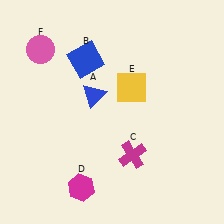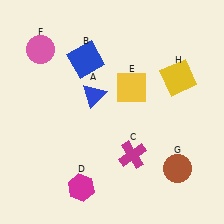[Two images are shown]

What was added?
A brown circle (G), a yellow square (H) were added in Image 2.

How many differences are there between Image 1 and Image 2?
There are 2 differences between the two images.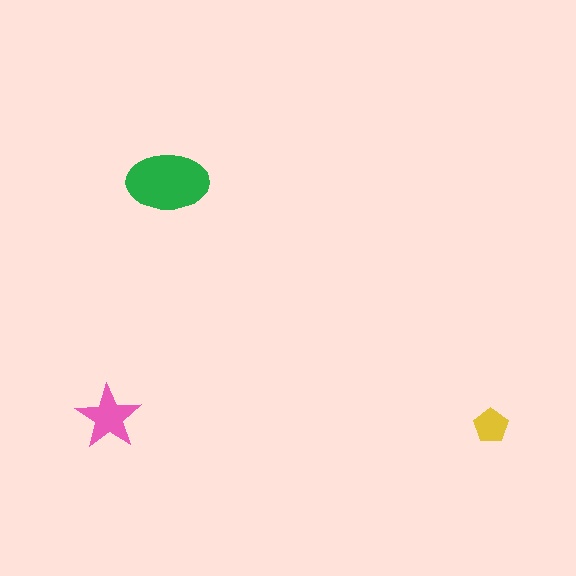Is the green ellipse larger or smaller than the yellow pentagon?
Larger.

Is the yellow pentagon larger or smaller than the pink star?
Smaller.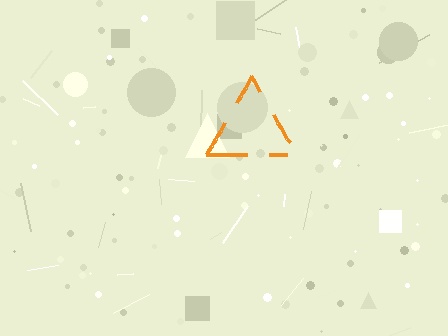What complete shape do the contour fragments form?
The contour fragments form a triangle.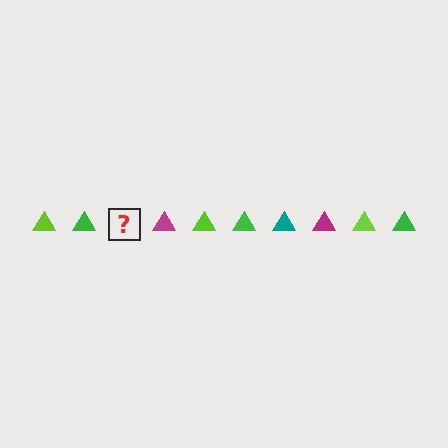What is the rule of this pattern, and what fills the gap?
The rule is that the pattern cycles through lime, green, teal, magenta triangles. The gap should be filled with a teal triangle.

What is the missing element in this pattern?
The missing element is a teal triangle.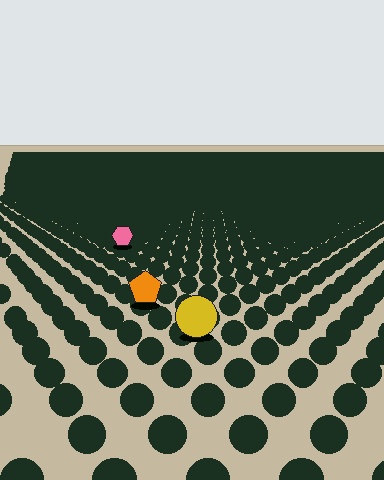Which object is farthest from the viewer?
The pink hexagon is farthest from the viewer. It appears smaller and the ground texture around it is denser.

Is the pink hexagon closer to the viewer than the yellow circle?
No. The yellow circle is closer — you can tell from the texture gradient: the ground texture is coarser near it.